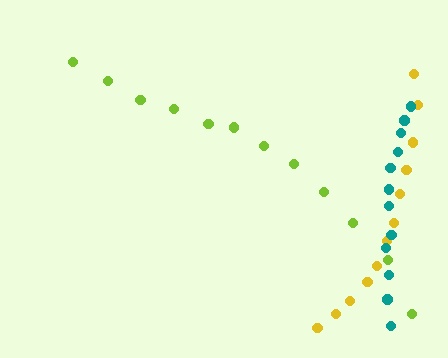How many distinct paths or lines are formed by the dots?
There are 3 distinct paths.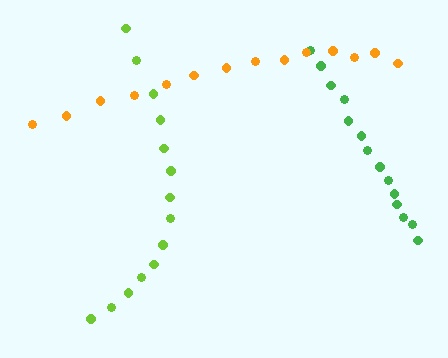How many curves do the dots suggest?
There are 3 distinct paths.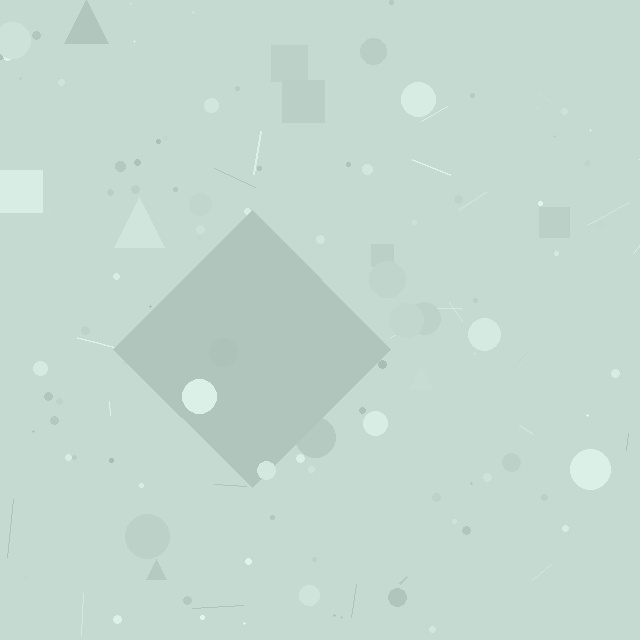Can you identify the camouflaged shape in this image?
The camouflaged shape is a diamond.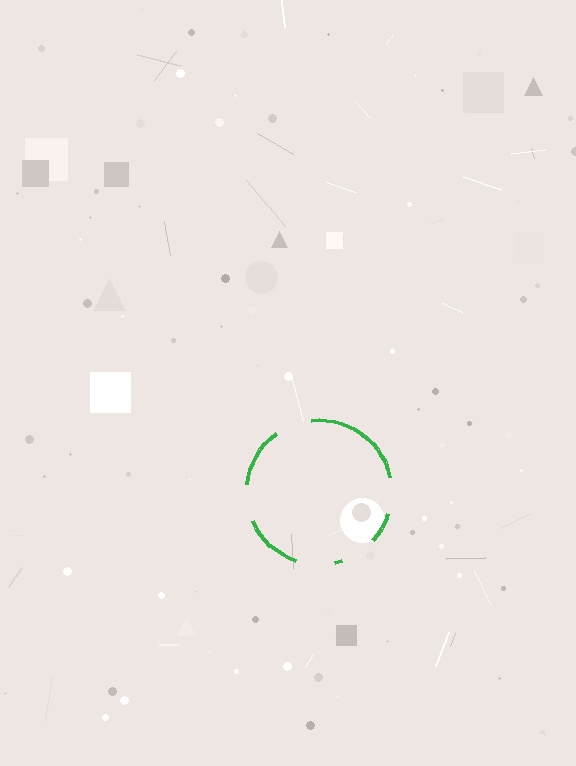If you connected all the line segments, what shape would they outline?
They would outline a circle.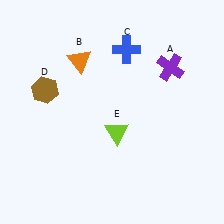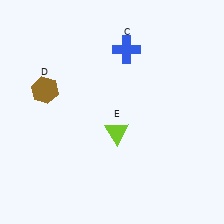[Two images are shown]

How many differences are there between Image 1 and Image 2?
There are 2 differences between the two images.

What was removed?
The purple cross (A), the orange triangle (B) were removed in Image 2.